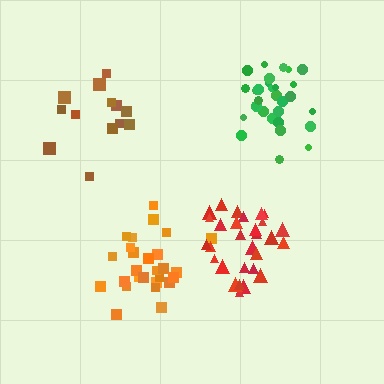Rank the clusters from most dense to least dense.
red, green, orange, brown.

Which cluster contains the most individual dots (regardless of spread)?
Green (30).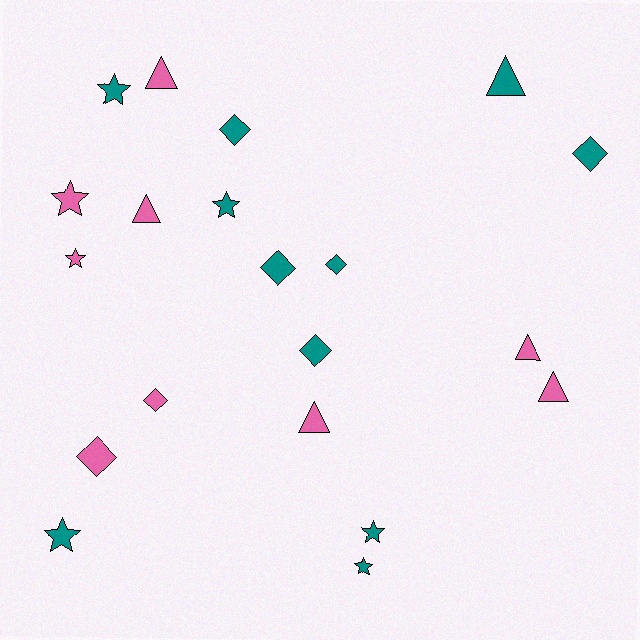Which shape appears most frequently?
Star, with 7 objects.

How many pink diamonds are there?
There are 2 pink diamonds.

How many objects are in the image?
There are 20 objects.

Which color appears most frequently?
Teal, with 11 objects.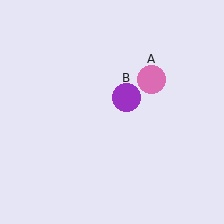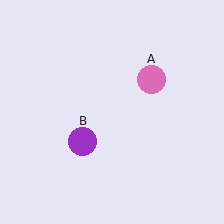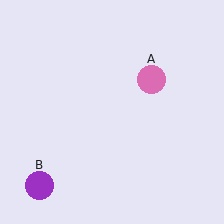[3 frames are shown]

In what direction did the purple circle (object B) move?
The purple circle (object B) moved down and to the left.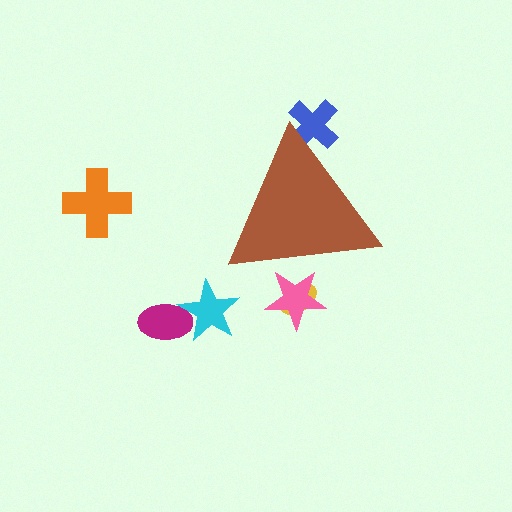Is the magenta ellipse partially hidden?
No, the magenta ellipse is fully visible.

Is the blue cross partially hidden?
Yes, the blue cross is partially hidden behind the brown triangle.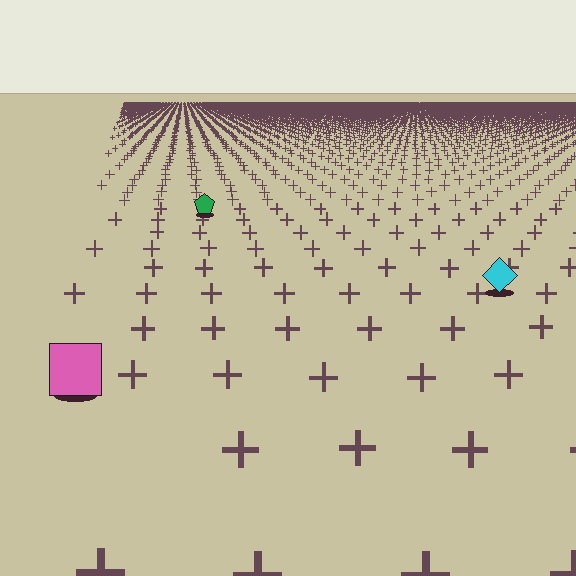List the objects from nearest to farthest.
From nearest to farthest: the pink square, the cyan diamond, the green pentagon.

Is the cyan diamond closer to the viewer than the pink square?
No. The pink square is closer — you can tell from the texture gradient: the ground texture is coarser near it.